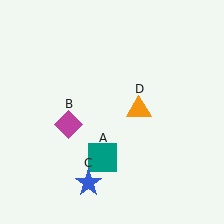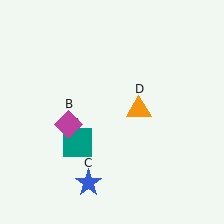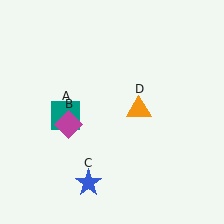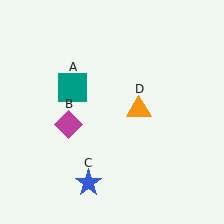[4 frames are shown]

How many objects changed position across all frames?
1 object changed position: teal square (object A).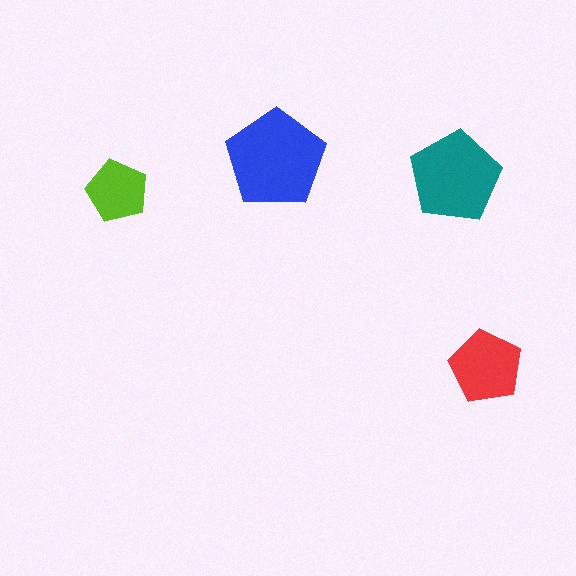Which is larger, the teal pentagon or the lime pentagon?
The teal one.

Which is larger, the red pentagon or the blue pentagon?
The blue one.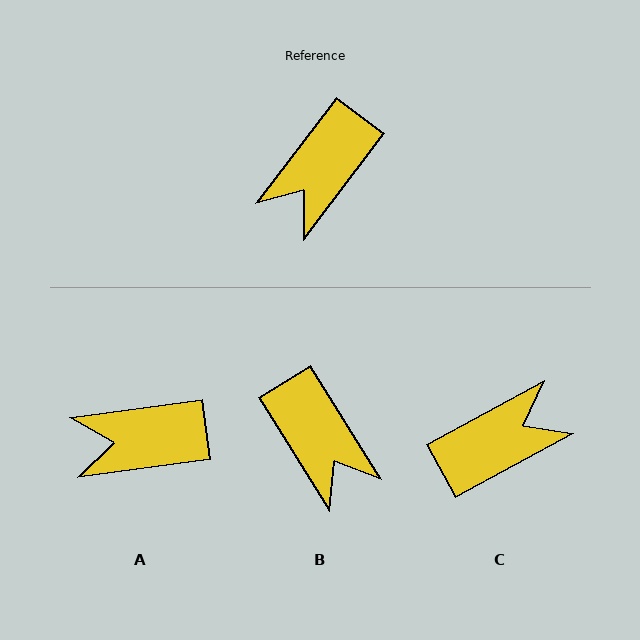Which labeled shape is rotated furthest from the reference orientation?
C, about 156 degrees away.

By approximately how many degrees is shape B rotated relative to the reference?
Approximately 69 degrees counter-clockwise.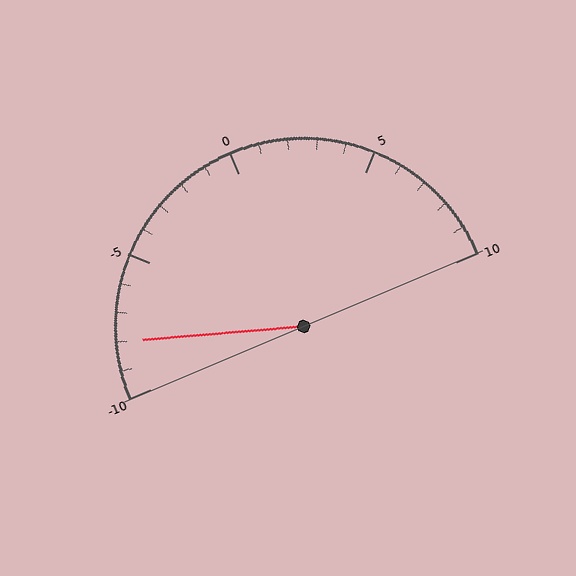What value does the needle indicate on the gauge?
The needle indicates approximately -8.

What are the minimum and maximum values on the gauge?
The gauge ranges from -10 to 10.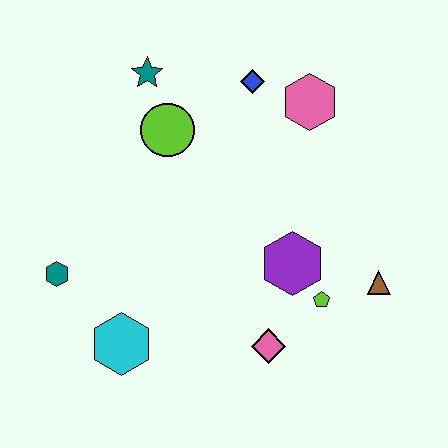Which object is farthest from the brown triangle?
The teal hexagon is farthest from the brown triangle.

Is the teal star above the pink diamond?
Yes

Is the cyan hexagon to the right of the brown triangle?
No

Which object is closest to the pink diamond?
The lime pentagon is closest to the pink diamond.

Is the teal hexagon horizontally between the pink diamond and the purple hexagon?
No